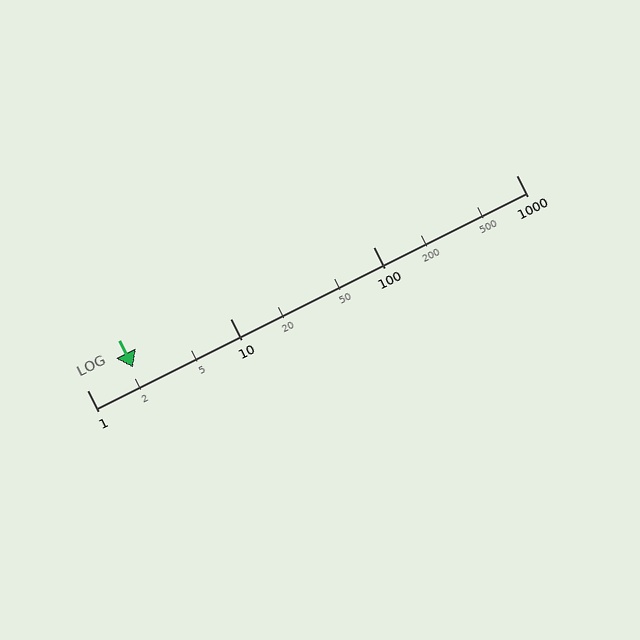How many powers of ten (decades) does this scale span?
The scale spans 3 decades, from 1 to 1000.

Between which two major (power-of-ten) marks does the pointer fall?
The pointer is between 1 and 10.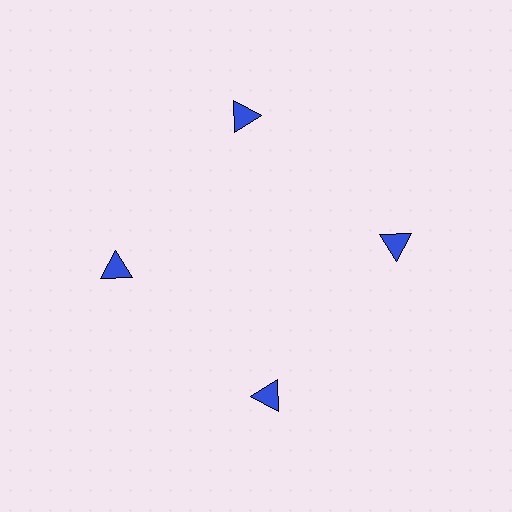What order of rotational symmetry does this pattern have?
This pattern has 4-fold rotational symmetry.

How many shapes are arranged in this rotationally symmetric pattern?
There are 4 shapes, arranged in 4 groups of 1.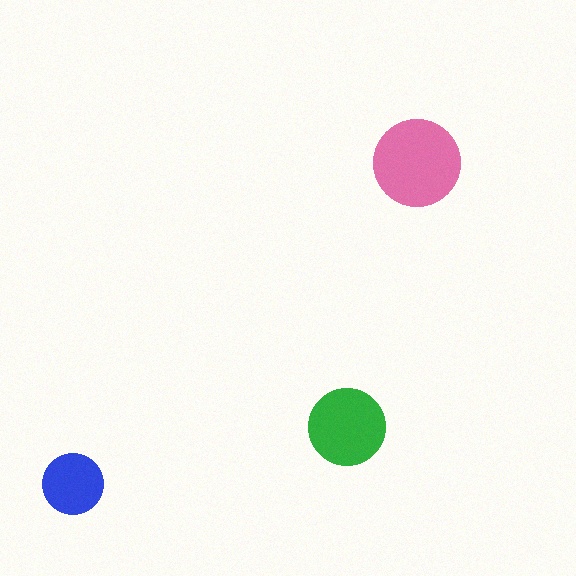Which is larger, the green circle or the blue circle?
The green one.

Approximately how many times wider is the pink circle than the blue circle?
About 1.5 times wider.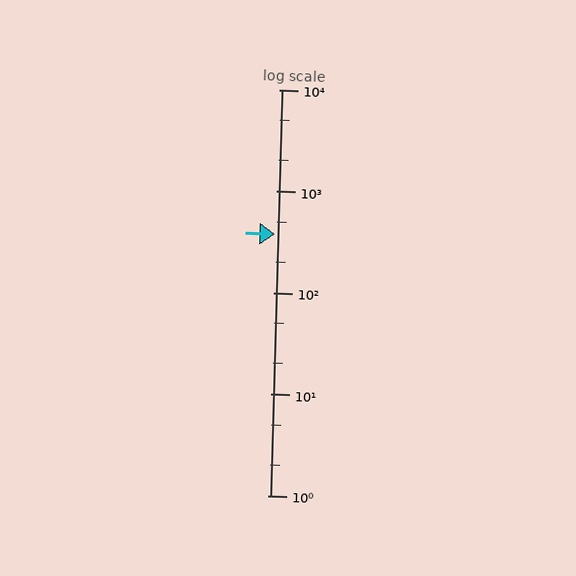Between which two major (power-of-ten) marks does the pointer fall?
The pointer is between 100 and 1000.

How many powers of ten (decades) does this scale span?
The scale spans 4 decades, from 1 to 10000.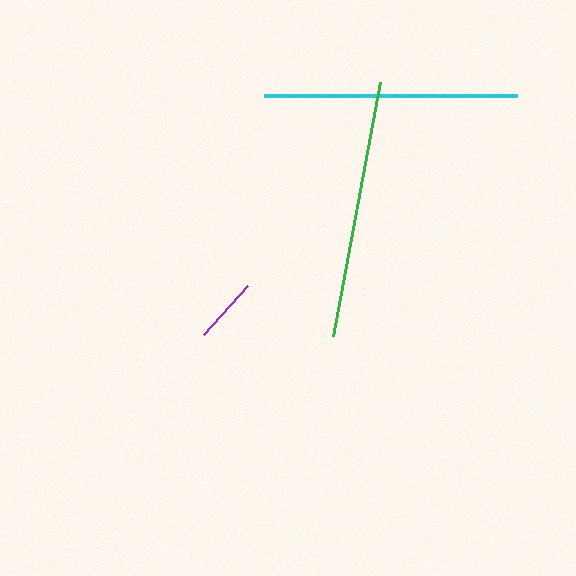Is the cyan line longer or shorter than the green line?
The green line is longer than the cyan line.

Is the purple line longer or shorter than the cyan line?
The cyan line is longer than the purple line.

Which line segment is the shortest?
The purple line is the shortest at approximately 66 pixels.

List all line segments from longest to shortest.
From longest to shortest: green, cyan, purple.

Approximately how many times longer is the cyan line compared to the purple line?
The cyan line is approximately 3.8 times the length of the purple line.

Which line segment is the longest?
The green line is the longest at approximately 259 pixels.